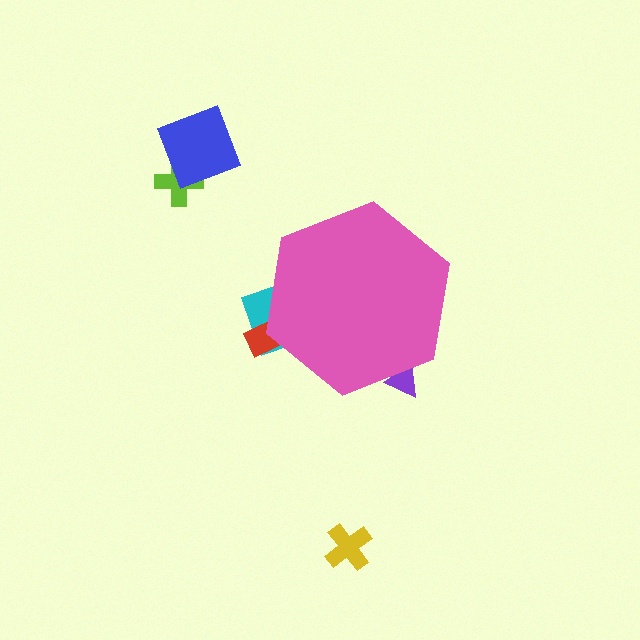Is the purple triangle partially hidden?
Yes, the purple triangle is partially hidden behind the pink hexagon.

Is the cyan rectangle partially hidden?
Yes, the cyan rectangle is partially hidden behind the pink hexagon.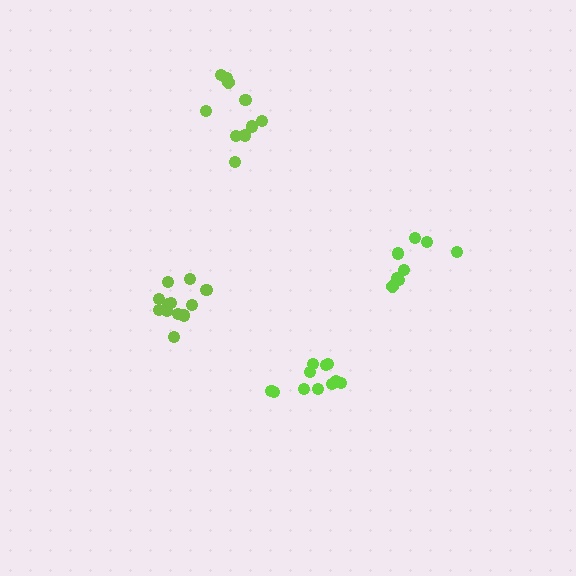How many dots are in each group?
Group 1: 10 dots, Group 2: 11 dots, Group 3: 9 dots, Group 4: 12 dots (42 total).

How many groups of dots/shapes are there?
There are 4 groups.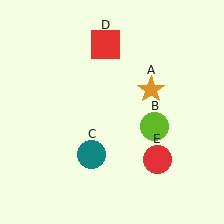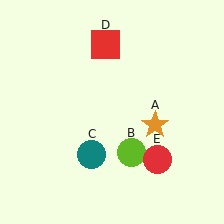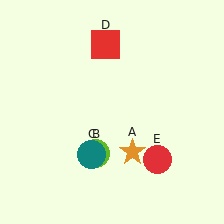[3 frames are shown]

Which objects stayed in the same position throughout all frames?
Teal circle (object C) and red square (object D) and red circle (object E) remained stationary.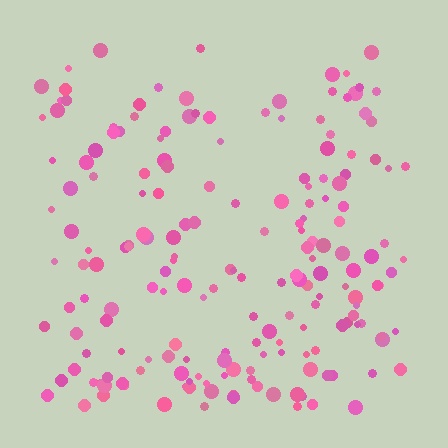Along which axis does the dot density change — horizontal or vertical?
Vertical.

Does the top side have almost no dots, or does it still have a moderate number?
Still a moderate number, just noticeably fewer than the bottom.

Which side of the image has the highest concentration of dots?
The bottom.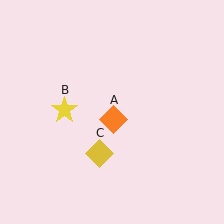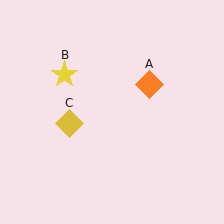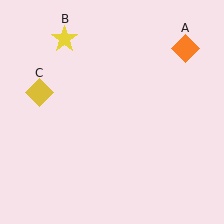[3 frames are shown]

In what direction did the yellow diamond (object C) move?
The yellow diamond (object C) moved up and to the left.